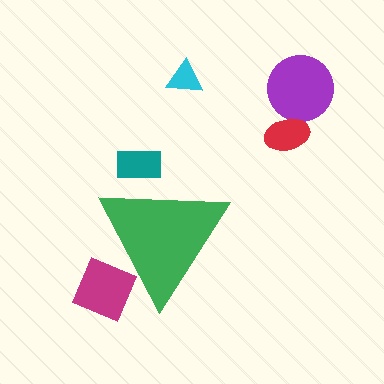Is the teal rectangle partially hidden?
Yes, the teal rectangle is partially hidden behind the green triangle.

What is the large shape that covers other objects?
A green triangle.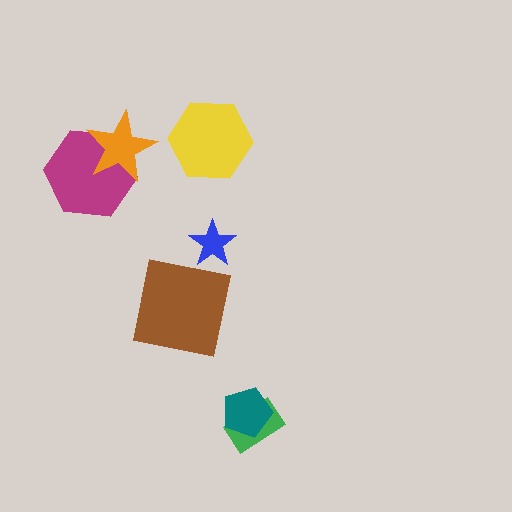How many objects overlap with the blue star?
0 objects overlap with the blue star.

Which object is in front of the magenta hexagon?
The orange star is in front of the magenta hexagon.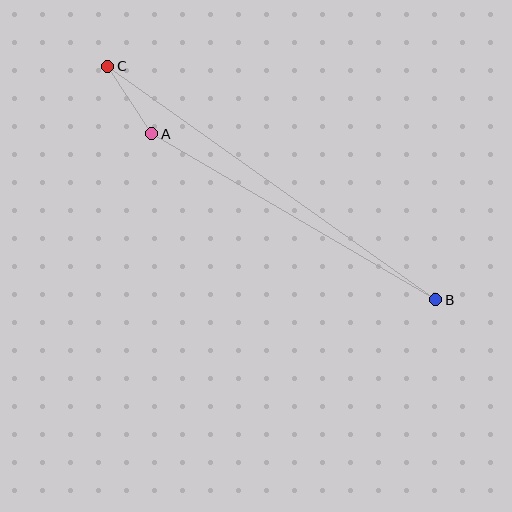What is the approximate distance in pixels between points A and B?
The distance between A and B is approximately 329 pixels.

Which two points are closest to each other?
Points A and C are closest to each other.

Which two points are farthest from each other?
Points B and C are farthest from each other.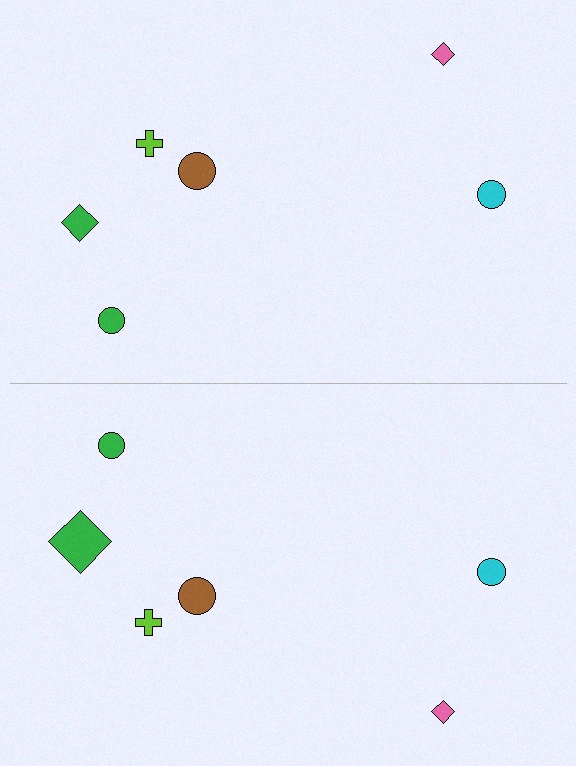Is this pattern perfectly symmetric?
No, the pattern is not perfectly symmetric. The green diamond on the bottom side has a different size than its mirror counterpart.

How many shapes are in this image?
There are 12 shapes in this image.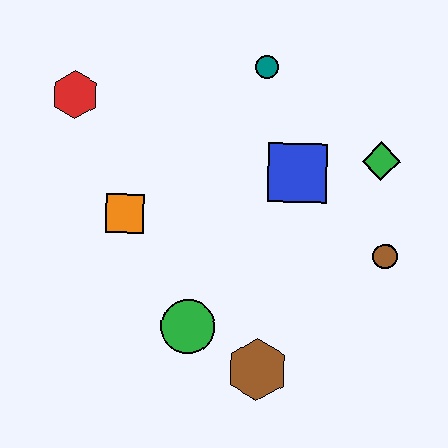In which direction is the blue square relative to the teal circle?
The blue square is below the teal circle.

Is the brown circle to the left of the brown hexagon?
No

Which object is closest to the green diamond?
The blue square is closest to the green diamond.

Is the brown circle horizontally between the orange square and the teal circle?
No